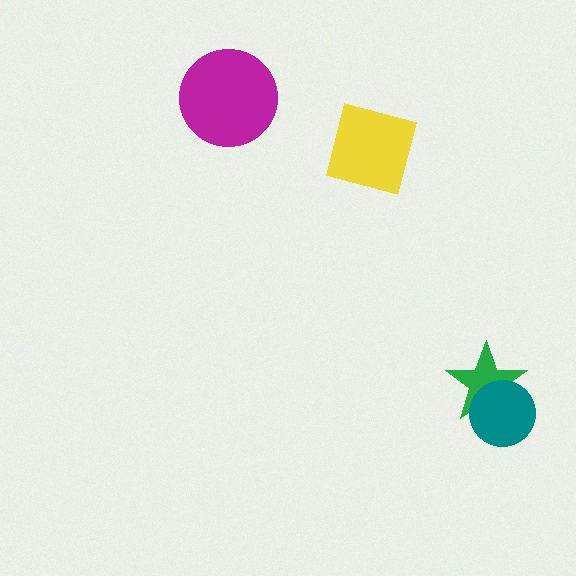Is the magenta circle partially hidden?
No, no other shape covers it.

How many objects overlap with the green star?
1 object overlaps with the green star.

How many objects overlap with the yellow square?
0 objects overlap with the yellow square.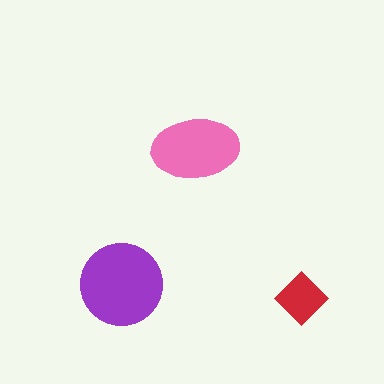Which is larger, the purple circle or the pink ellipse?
The purple circle.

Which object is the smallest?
The red diamond.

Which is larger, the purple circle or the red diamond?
The purple circle.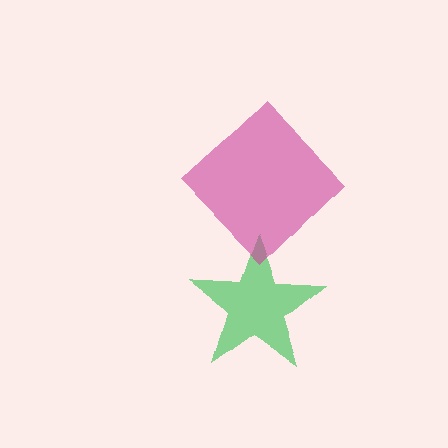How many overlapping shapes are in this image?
There are 2 overlapping shapes in the image.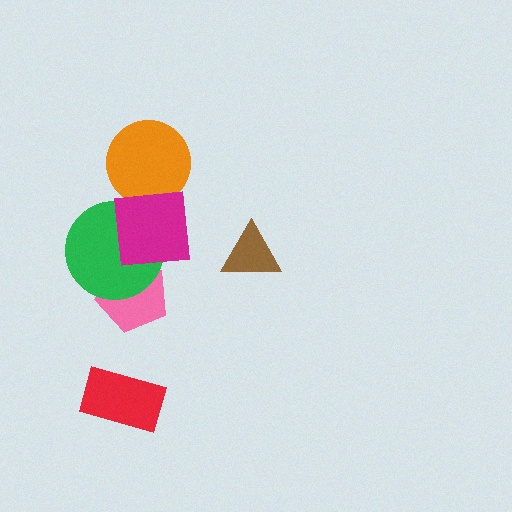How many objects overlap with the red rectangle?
0 objects overlap with the red rectangle.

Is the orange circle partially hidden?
Yes, it is partially covered by another shape.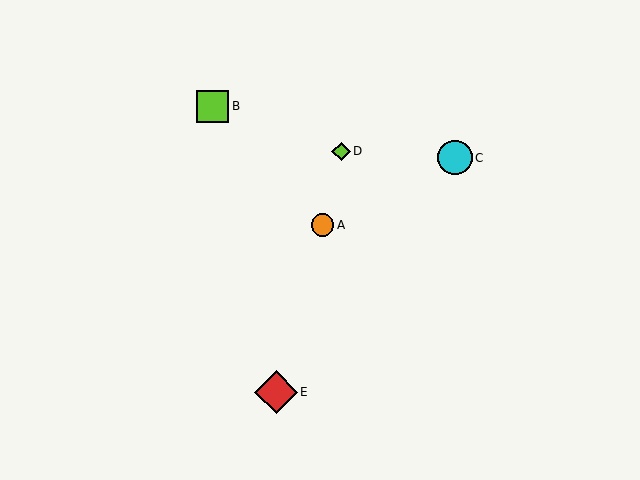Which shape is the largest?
The red diamond (labeled E) is the largest.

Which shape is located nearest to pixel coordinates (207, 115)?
The lime square (labeled B) at (213, 106) is nearest to that location.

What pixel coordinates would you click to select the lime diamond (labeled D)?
Click at (341, 151) to select the lime diamond D.